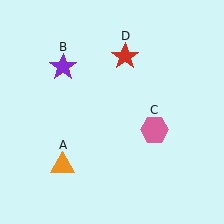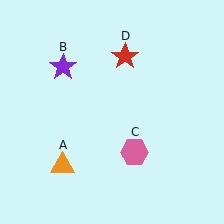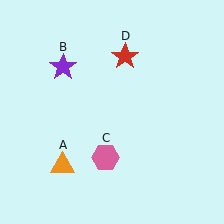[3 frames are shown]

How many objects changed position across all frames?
1 object changed position: pink hexagon (object C).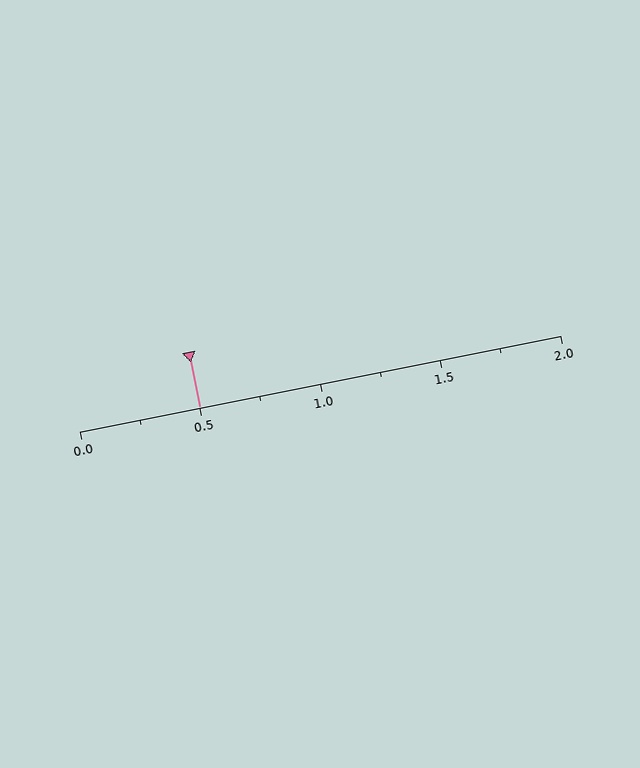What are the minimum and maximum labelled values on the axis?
The axis runs from 0.0 to 2.0.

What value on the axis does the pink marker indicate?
The marker indicates approximately 0.5.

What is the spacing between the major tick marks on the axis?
The major ticks are spaced 0.5 apart.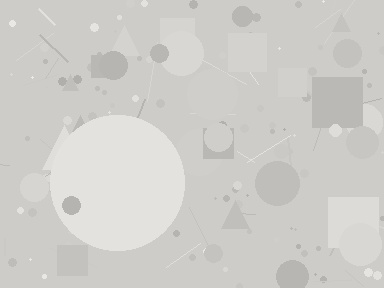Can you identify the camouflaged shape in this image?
The camouflaged shape is a circle.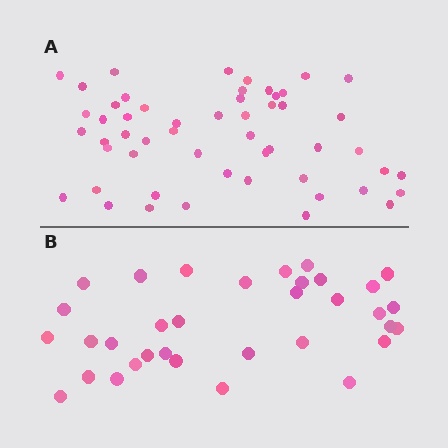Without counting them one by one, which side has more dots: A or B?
Region A (the top region) has more dots.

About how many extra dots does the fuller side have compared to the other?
Region A has approximately 20 more dots than region B.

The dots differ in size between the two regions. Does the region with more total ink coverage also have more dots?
No. Region B has more total ink coverage because its dots are larger, but region A actually contains more individual dots. Total area can be misleading — the number of items is what matters here.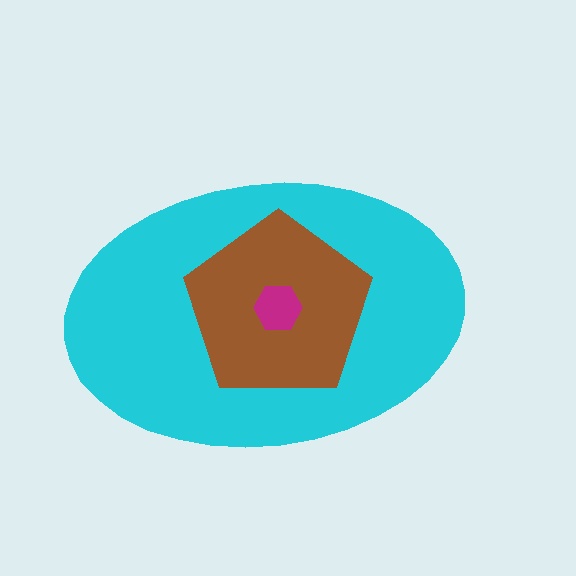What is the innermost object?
The magenta hexagon.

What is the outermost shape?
The cyan ellipse.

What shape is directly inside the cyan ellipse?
The brown pentagon.